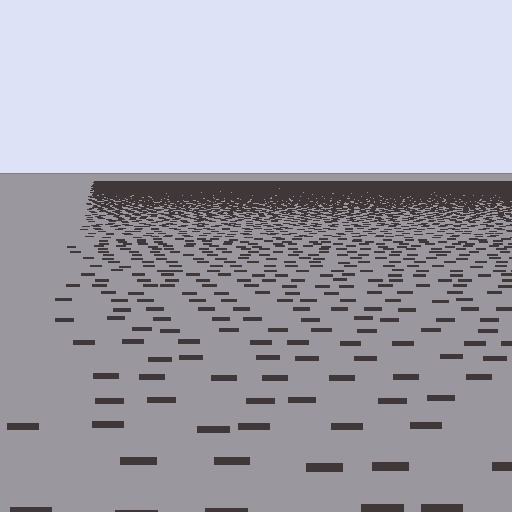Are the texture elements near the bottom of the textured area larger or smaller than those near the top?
Larger. Near the bottom, elements are closer to the viewer and appear at a bigger on-screen size.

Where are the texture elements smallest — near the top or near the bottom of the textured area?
Near the top.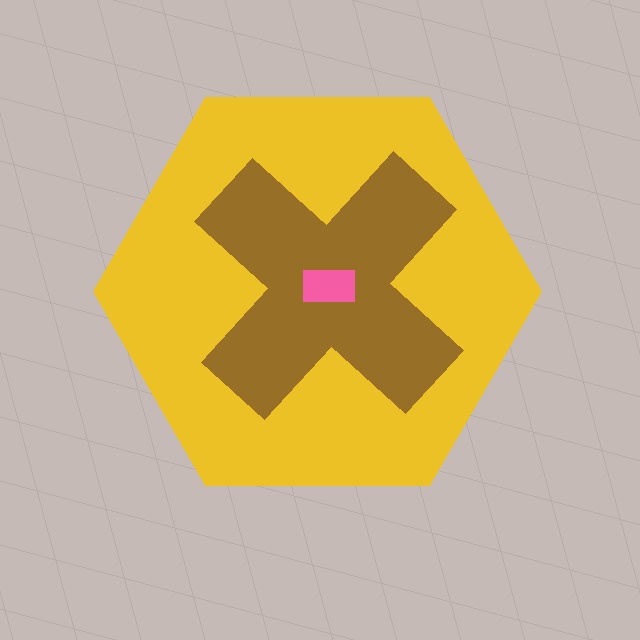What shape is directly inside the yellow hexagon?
The brown cross.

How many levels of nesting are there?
3.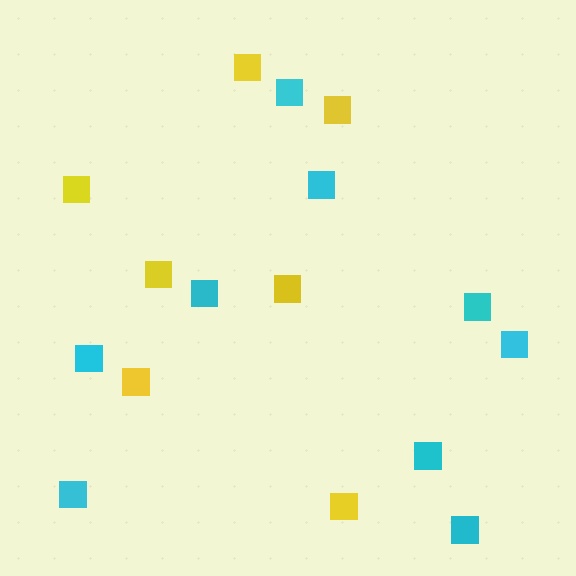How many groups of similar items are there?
There are 2 groups: one group of cyan squares (9) and one group of yellow squares (7).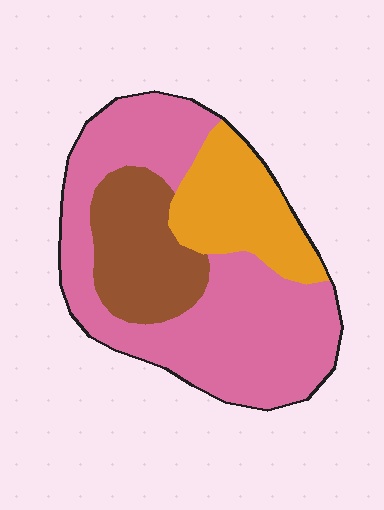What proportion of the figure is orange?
Orange covers roughly 20% of the figure.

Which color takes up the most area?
Pink, at roughly 60%.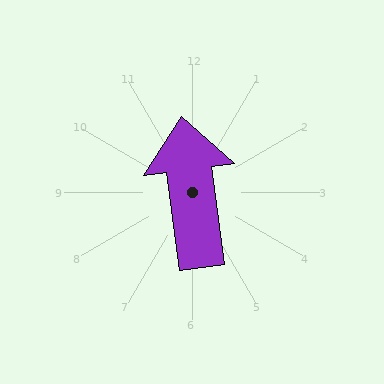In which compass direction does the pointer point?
North.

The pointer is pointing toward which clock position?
Roughly 12 o'clock.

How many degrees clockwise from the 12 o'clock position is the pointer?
Approximately 352 degrees.